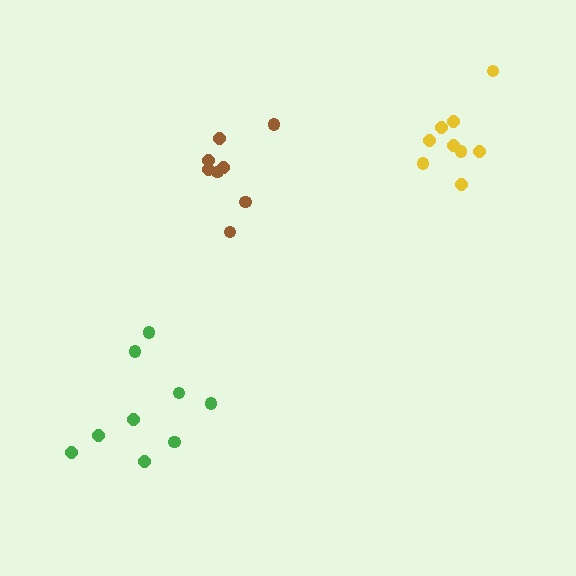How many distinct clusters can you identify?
There are 3 distinct clusters.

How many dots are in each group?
Group 1: 9 dots, Group 2: 8 dots, Group 3: 9 dots (26 total).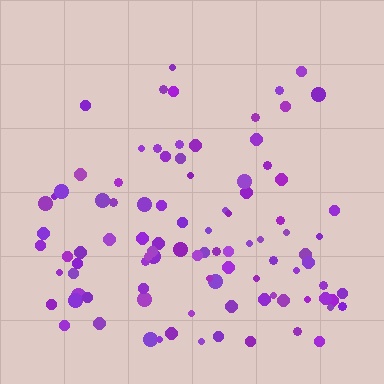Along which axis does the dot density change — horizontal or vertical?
Vertical.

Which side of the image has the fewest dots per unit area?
The top.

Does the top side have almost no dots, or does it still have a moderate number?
Still a moderate number, just noticeably fewer than the bottom.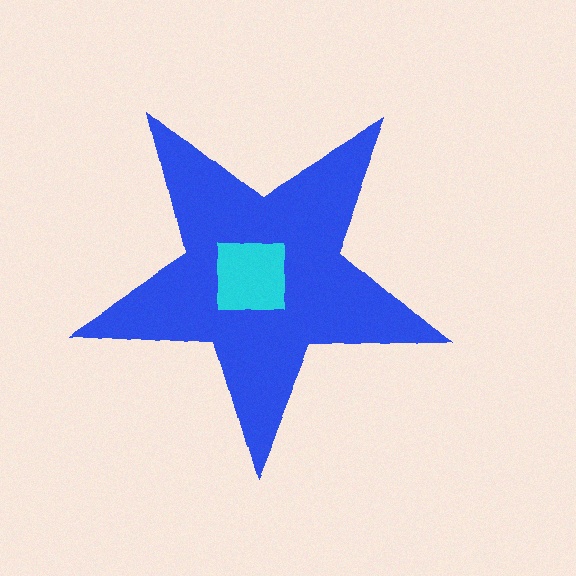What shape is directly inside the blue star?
The cyan square.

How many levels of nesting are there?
2.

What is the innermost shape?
The cyan square.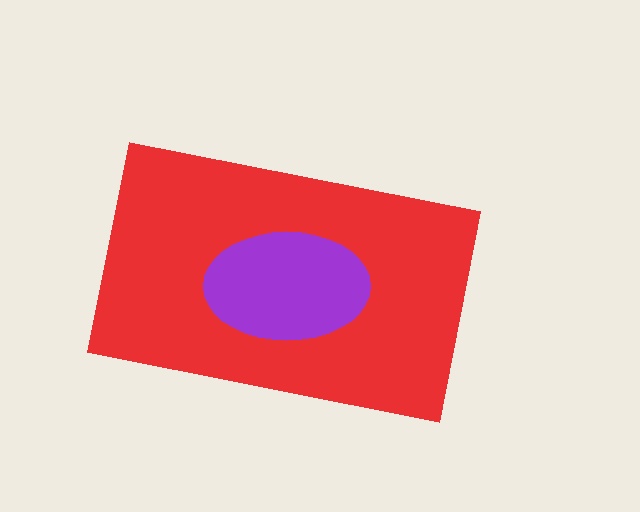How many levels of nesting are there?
2.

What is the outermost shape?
The red rectangle.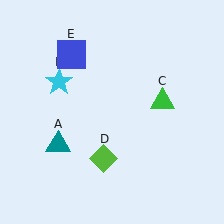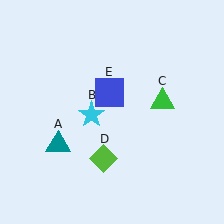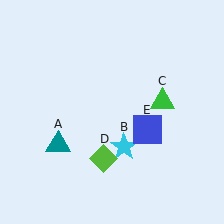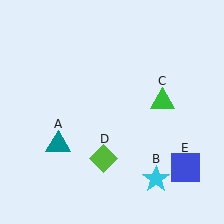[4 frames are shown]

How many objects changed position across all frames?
2 objects changed position: cyan star (object B), blue square (object E).